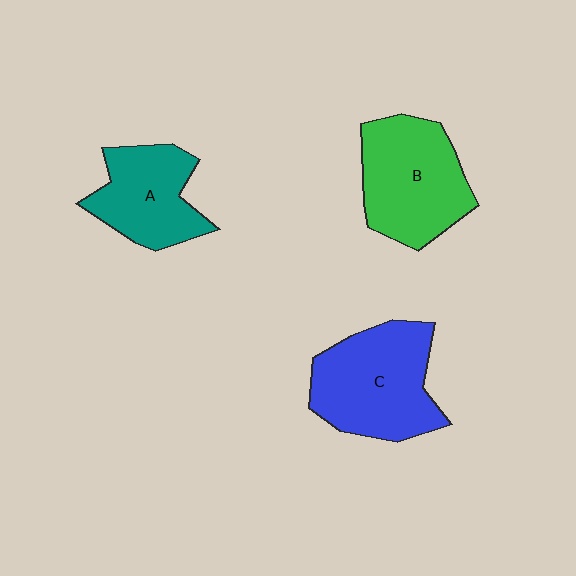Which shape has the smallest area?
Shape A (teal).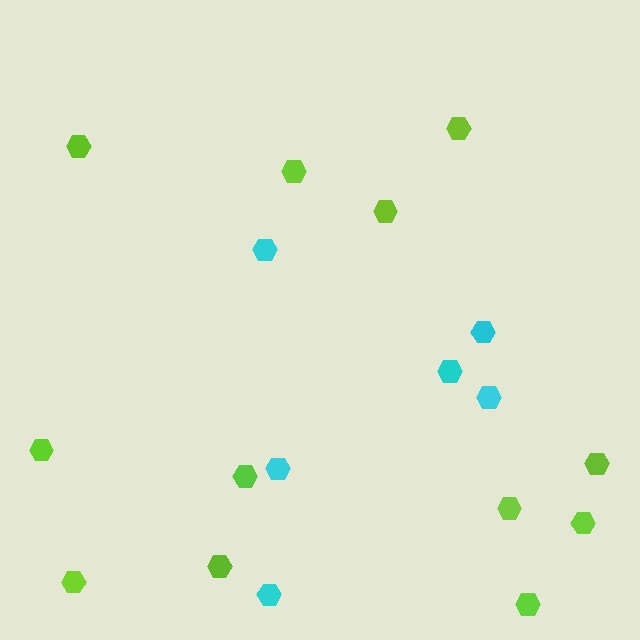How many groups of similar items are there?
There are 2 groups: one group of cyan hexagons (6) and one group of lime hexagons (12).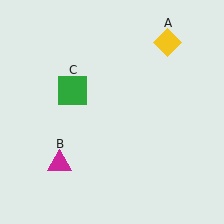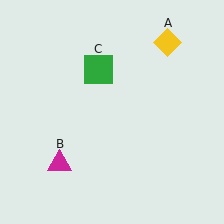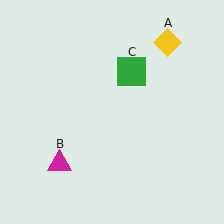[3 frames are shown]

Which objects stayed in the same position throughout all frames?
Yellow diamond (object A) and magenta triangle (object B) remained stationary.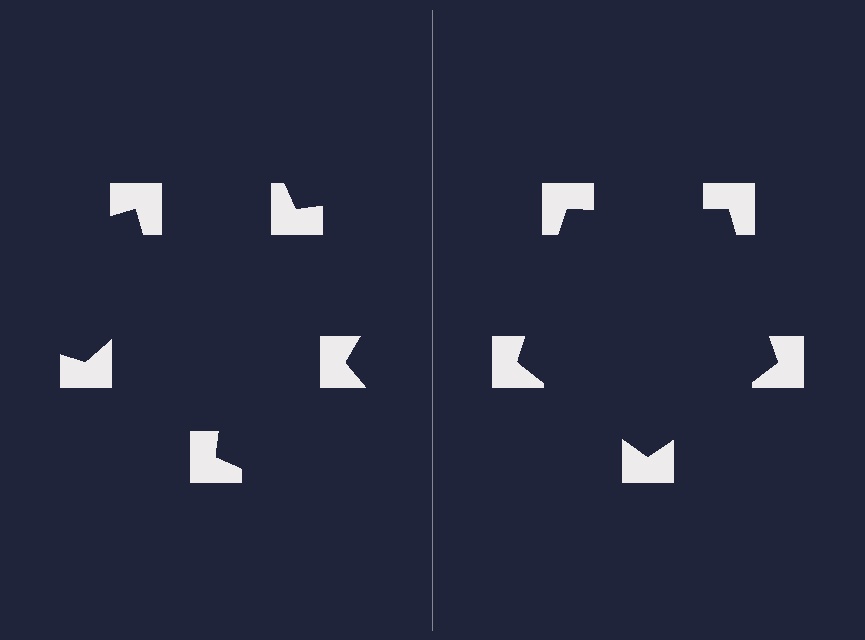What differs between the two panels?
The notched squares are positioned identically on both sides; only the wedge orientations differ. On the right they align to a pentagon; on the left they are misaligned.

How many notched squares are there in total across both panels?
10 — 5 on each side.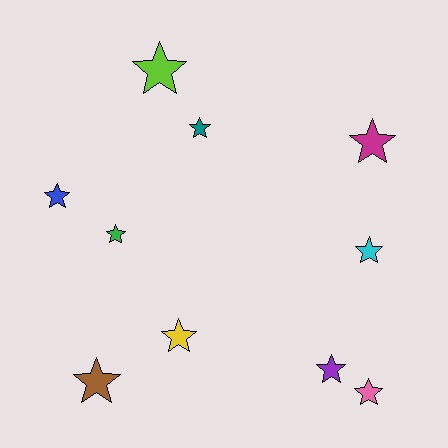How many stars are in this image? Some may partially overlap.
There are 10 stars.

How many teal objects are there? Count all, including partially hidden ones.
There is 1 teal object.